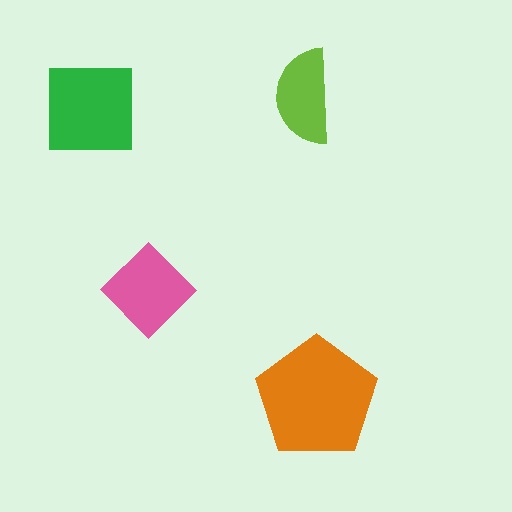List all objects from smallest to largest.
The lime semicircle, the pink diamond, the green square, the orange pentagon.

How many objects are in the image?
There are 4 objects in the image.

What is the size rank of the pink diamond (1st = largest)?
3rd.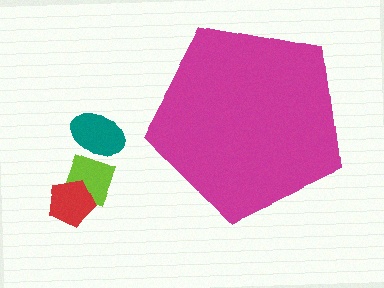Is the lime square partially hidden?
No, the lime square is fully visible.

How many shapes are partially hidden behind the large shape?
0 shapes are partially hidden.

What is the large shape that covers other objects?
A magenta pentagon.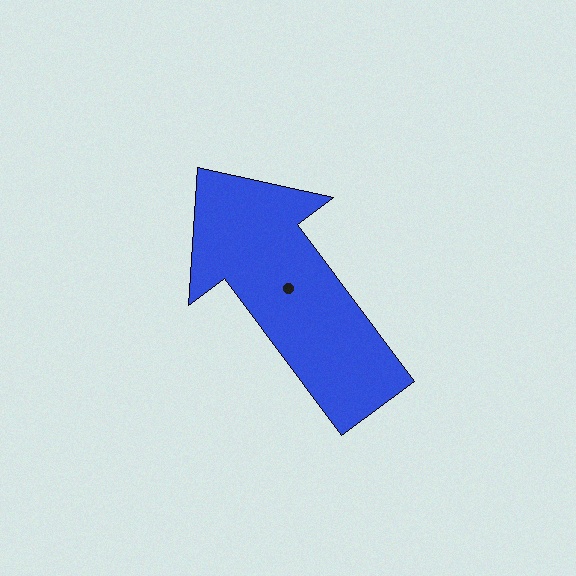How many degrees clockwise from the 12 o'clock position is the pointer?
Approximately 323 degrees.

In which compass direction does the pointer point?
Northwest.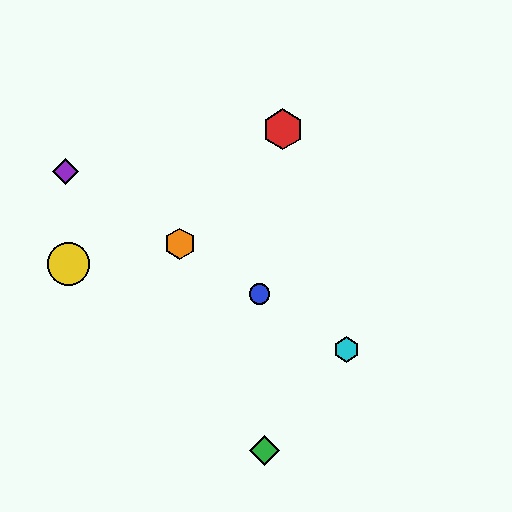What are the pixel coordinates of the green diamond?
The green diamond is at (265, 451).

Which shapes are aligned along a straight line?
The blue circle, the purple diamond, the orange hexagon, the cyan hexagon are aligned along a straight line.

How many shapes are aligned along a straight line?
4 shapes (the blue circle, the purple diamond, the orange hexagon, the cyan hexagon) are aligned along a straight line.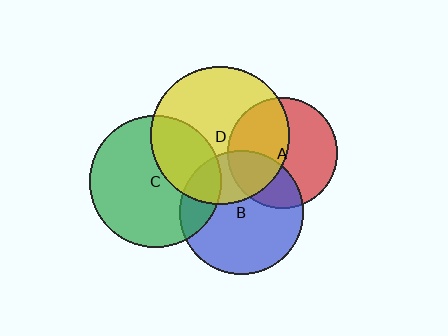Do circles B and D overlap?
Yes.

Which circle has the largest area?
Circle D (yellow).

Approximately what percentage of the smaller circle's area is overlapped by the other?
Approximately 30%.